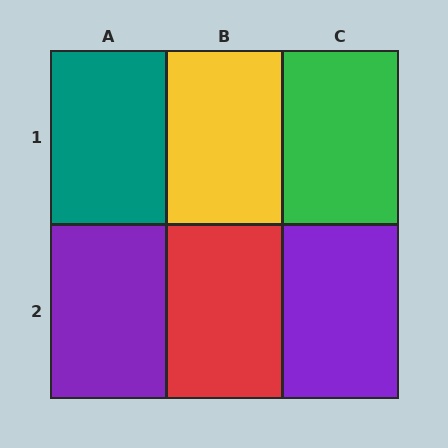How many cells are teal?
1 cell is teal.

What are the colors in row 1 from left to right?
Teal, yellow, green.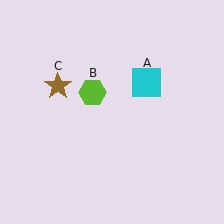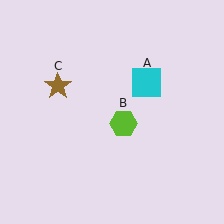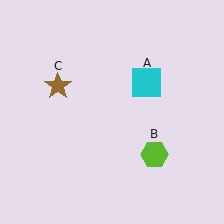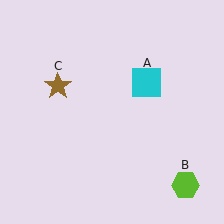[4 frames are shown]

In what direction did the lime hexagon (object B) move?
The lime hexagon (object B) moved down and to the right.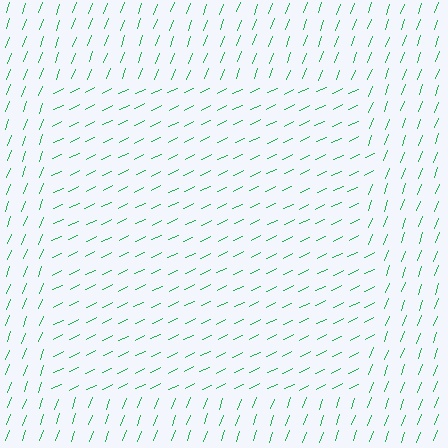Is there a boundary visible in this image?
Yes, there is a texture boundary formed by a change in line orientation.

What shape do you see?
I see a rectangle.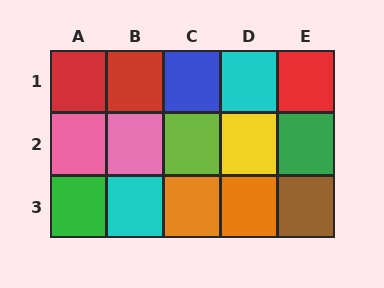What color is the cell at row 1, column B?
Red.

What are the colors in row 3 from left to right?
Green, cyan, orange, orange, brown.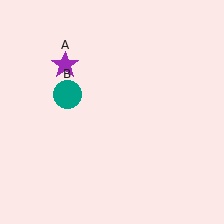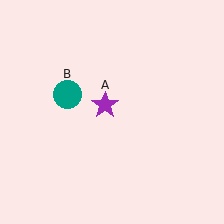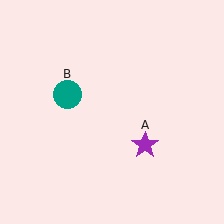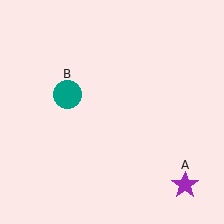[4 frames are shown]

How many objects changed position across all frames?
1 object changed position: purple star (object A).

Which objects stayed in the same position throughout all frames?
Teal circle (object B) remained stationary.